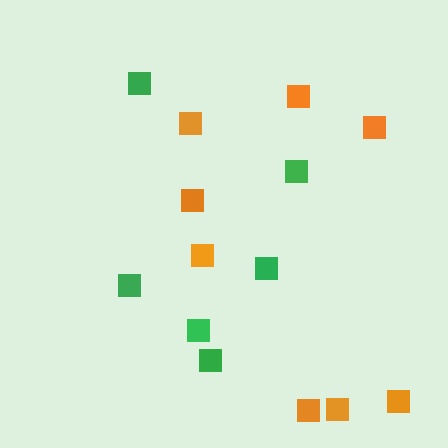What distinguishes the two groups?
There are 2 groups: one group of green squares (6) and one group of orange squares (8).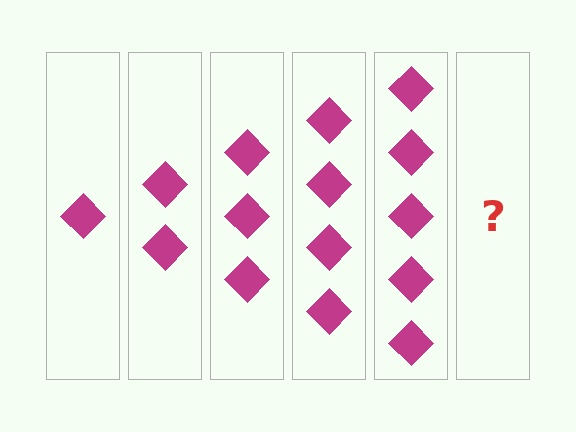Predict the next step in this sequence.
The next step is 6 diamonds.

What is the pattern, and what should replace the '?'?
The pattern is that each step adds one more diamond. The '?' should be 6 diamonds.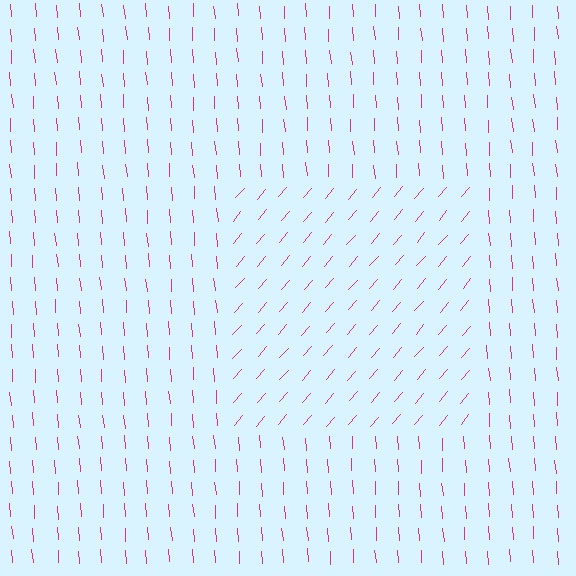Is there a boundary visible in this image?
Yes, there is a texture boundary formed by a change in line orientation.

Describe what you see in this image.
The image is filled with small magenta line segments. A rectangle region in the image has lines oriented differently from the surrounding lines, creating a visible texture boundary.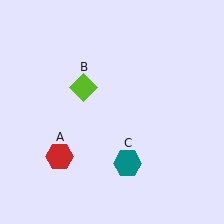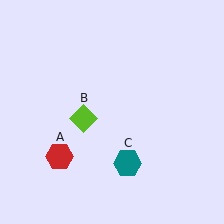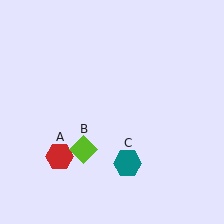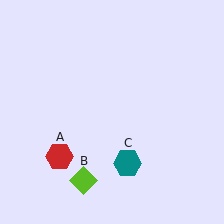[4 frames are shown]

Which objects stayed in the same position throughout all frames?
Red hexagon (object A) and teal hexagon (object C) remained stationary.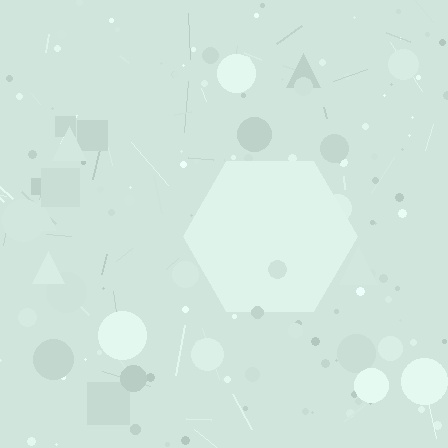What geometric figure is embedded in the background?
A hexagon is embedded in the background.